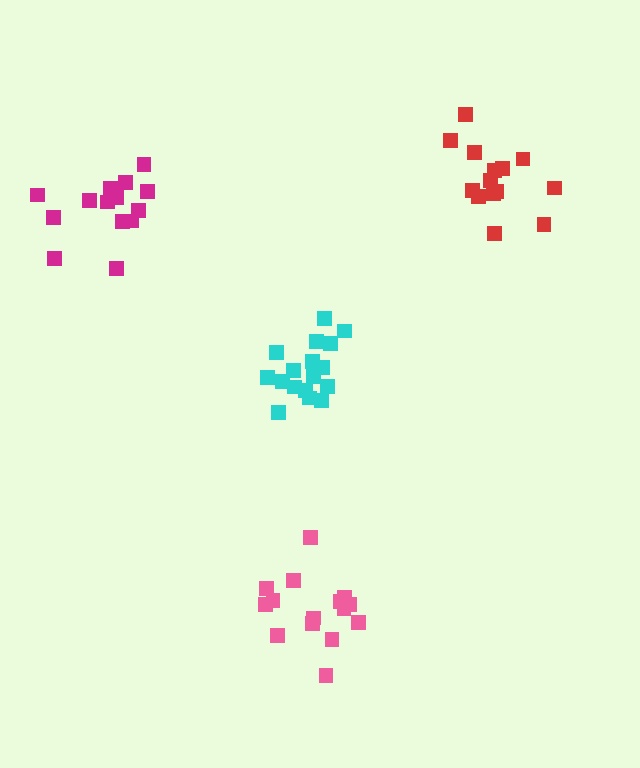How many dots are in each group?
Group 1: 14 dots, Group 2: 14 dots, Group 3: 15 dots, Group 4: 17 dots (60 total).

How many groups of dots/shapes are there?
There are 4 groups.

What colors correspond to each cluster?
The clusters are colored: red, magenta, pink, cyan.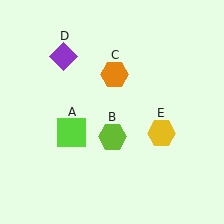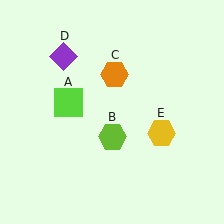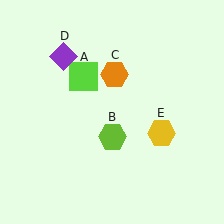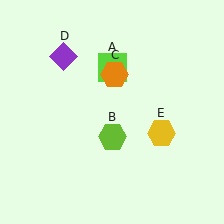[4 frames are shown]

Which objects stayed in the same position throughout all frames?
Lime hexagon (object B) and orange hexagon (object C) and purple diamond (object D) and yellow hexagon (object E) remained stationary.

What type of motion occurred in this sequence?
The lime square (object A) rotated clockwise around the center of the scene.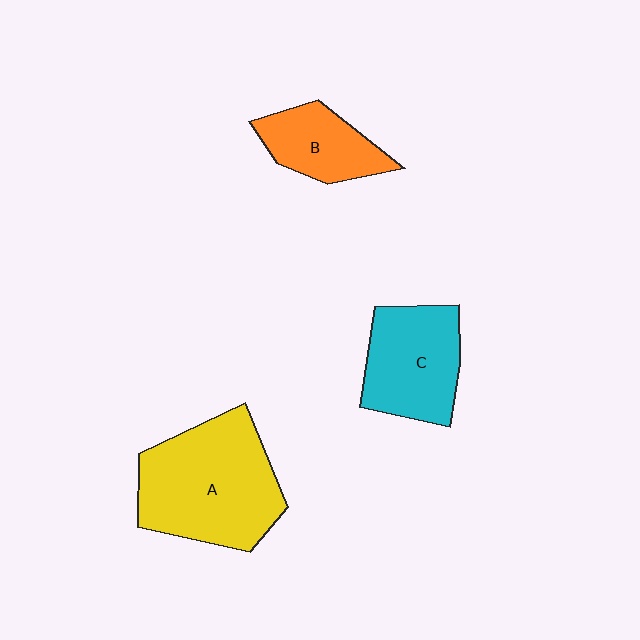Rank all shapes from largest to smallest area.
From largest to smallest: A (yellow), C (cyan), B (orange).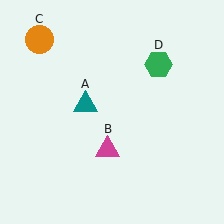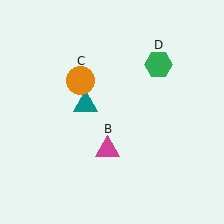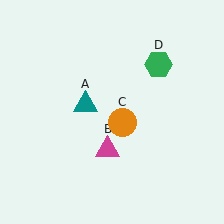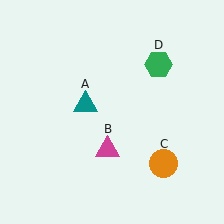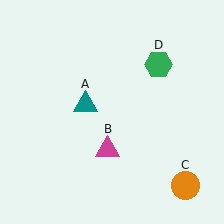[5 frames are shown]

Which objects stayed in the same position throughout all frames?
Teal triangle (object A) and magenta triangle (object B) and green hexagon (object D) remained stationary.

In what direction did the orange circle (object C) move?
The orange circle (object C) moved down and to the right.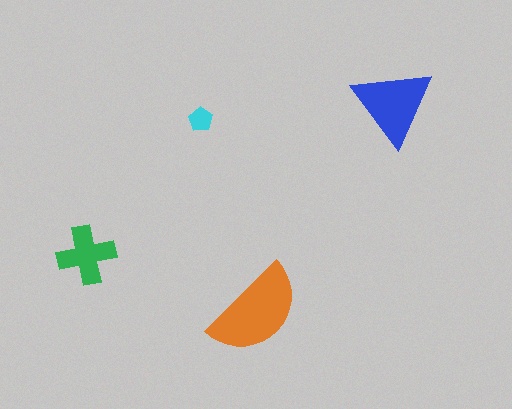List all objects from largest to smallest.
The orange semicircle, the blue triangle, the green cross, the cyan pentagon.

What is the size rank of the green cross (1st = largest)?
3rd.